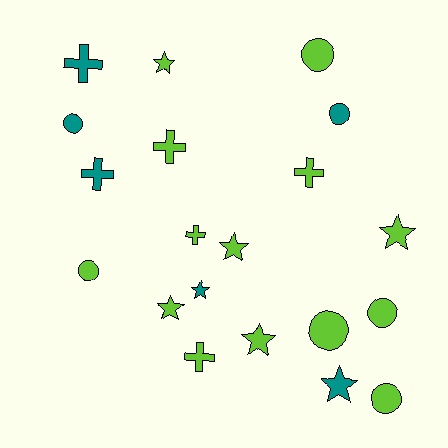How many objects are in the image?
There are 20 objects.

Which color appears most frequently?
Lime, with 14 objects.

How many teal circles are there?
There are 2 teal circles.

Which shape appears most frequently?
Circle, with 7 objects.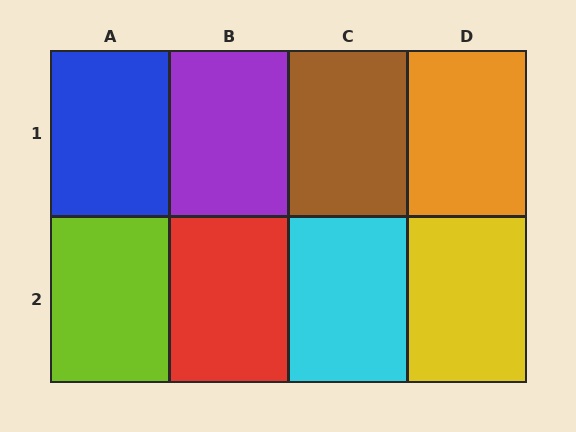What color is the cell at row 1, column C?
Brown.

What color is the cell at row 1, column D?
Orange.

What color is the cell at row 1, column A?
Blue.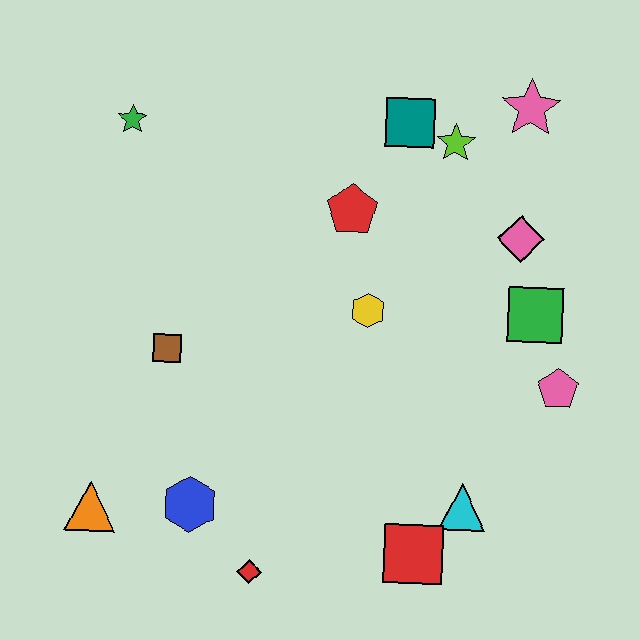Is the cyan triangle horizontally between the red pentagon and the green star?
No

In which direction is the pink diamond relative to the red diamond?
The pink diamond is above the red diamond.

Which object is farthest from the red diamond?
The pink star is farthest from the red diamond.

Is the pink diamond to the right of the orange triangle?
Yes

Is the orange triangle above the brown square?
No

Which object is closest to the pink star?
The lime star is closest to the pink star.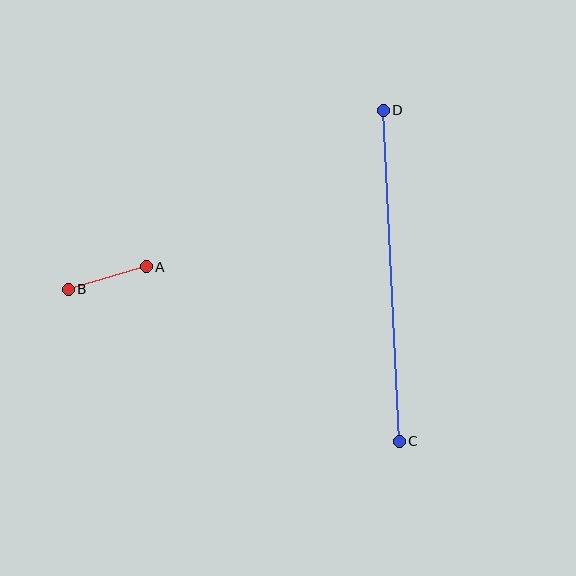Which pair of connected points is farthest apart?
Points C and D are farthest apart.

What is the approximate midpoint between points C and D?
The midpoint is at approximately (391, 276) pixels.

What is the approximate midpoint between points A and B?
The midpoint is at approximately (107, 278) pixels.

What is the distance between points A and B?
The distance is approximately 81 pixels.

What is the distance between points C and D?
The distance is approximately 331 pixels.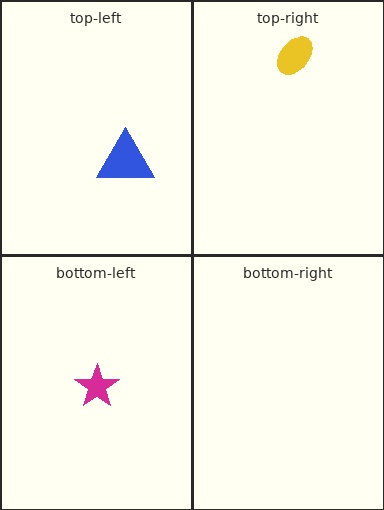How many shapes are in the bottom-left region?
1.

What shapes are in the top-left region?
The blue triangle.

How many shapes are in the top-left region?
1.